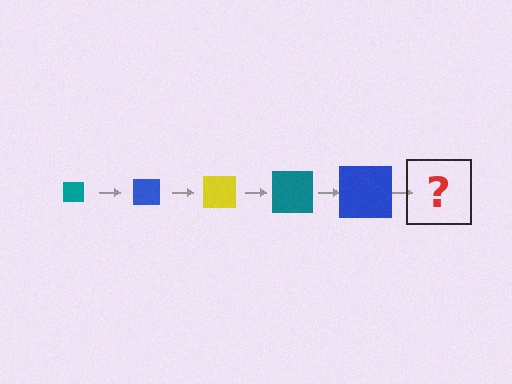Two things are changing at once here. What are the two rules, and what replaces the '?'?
The two rules are that the square grows larger each step and the color cycles through teal, blue, and yellow. The '?' should be a yellow square, larger than the previous one.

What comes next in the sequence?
The next element should be a yellow square, larger than the previous one.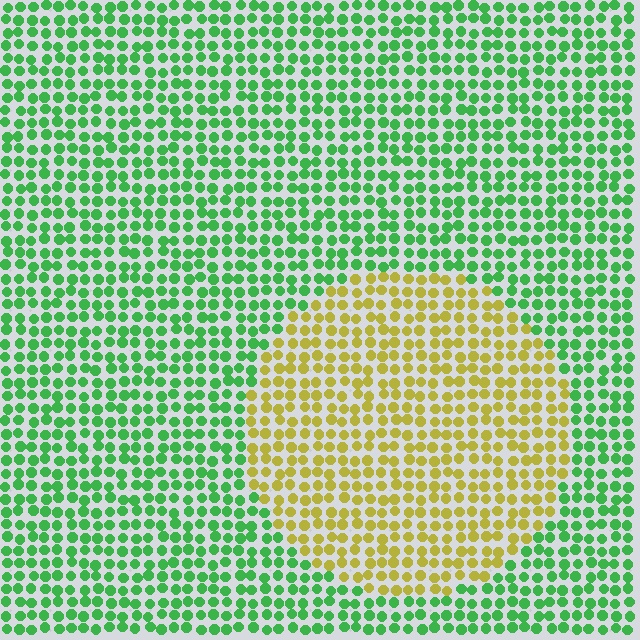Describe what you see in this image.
The image is filled with small green elements in a uniform arrangement. A circle-shaped region is visible where the elements are tinted to a slightly different hue, forming a subtle color boundary.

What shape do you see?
I see a circle.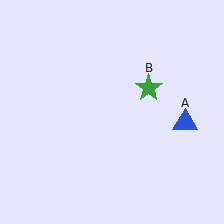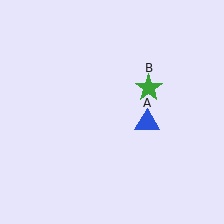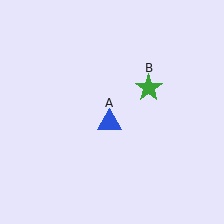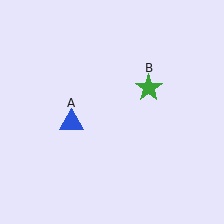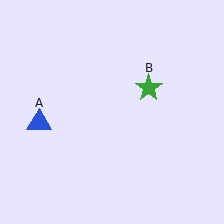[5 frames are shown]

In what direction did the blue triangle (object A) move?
The blue triangle (object A) moved left.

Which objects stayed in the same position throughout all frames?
Green star (object B) remained stationary.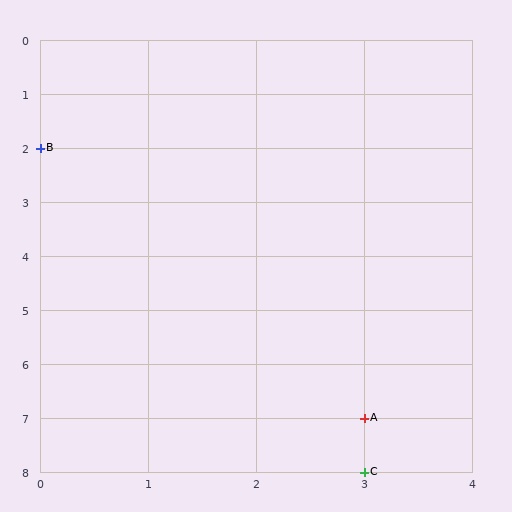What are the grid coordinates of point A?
Point A is at grid coordinates (3, 7).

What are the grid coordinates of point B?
Point B is at grid coordinates (0, 2).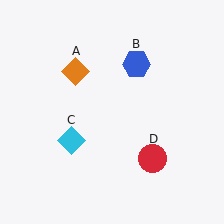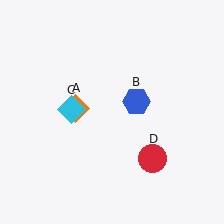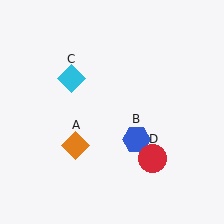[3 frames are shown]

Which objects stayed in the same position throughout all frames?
Red circle (object D) remained stationary.